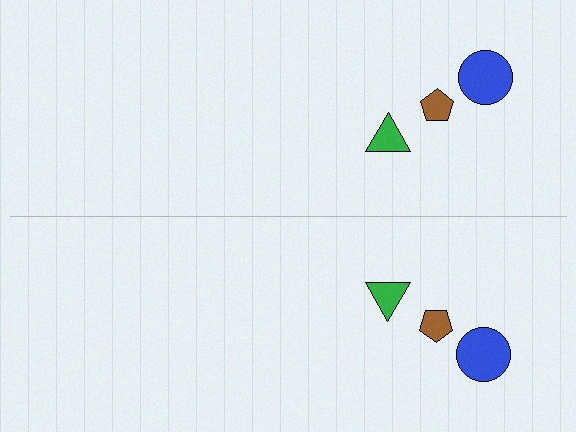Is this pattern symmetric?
Yes, this pattern has bilateral (reflection) symmetry.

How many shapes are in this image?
There are 6 shapes in this image.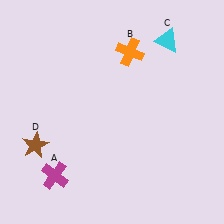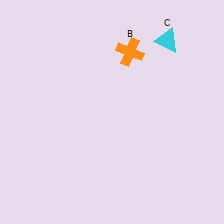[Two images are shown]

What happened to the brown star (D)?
The brown star (D) was removed in Image 2. It was in the bottom-left area of Image 1.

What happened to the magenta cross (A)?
The magenta cross (A) was removed in Image 2. It was in the bottom-left area of Image 1.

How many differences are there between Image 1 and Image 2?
There are 2 differences between the two images.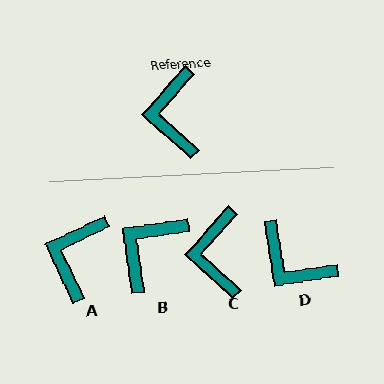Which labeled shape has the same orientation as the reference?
C.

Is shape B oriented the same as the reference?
No, it is off by about 40 degrees.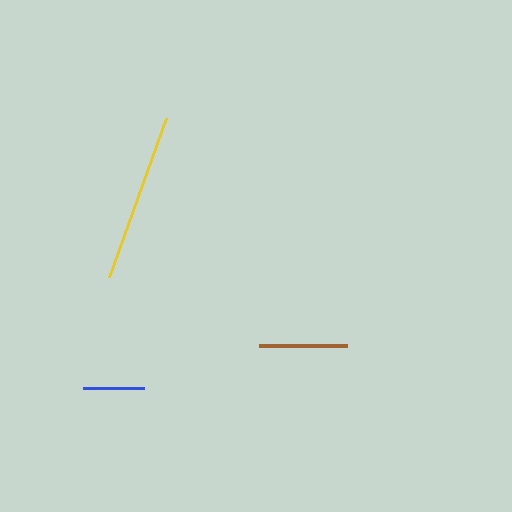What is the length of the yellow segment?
The yellow segment is approximately 170 pixels long.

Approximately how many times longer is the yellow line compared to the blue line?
The yellow line is approximately 2.8 times the length of the blue line.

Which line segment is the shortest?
The blue line is the shortest at approximately 61 pixels.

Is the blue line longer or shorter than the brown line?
The brown line is longer than the blue line.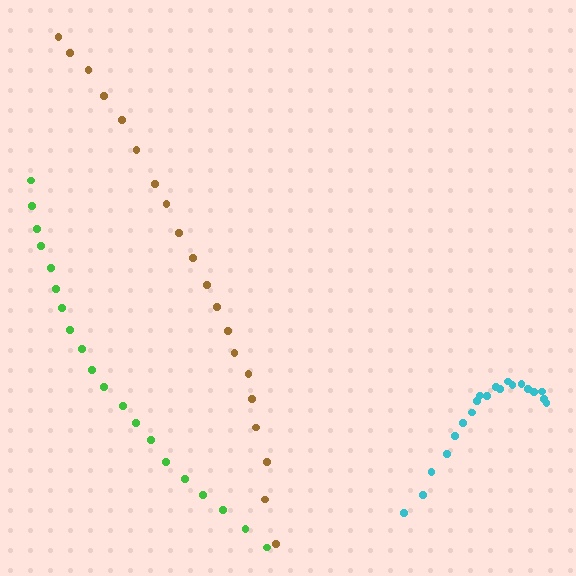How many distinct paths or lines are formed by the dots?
There are 3 distinct paths.